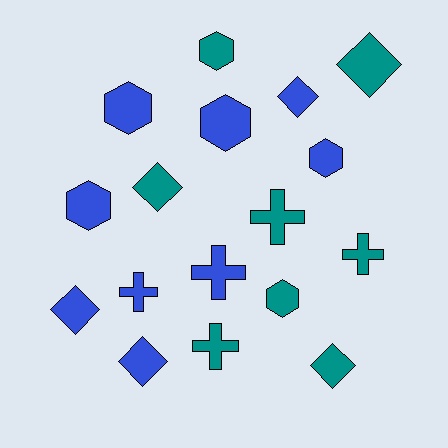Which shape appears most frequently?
Diamond, with 6 objects.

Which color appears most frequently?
Blue, with 9 objects.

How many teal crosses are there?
There are 3 teal crosses.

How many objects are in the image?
There are 17 objects.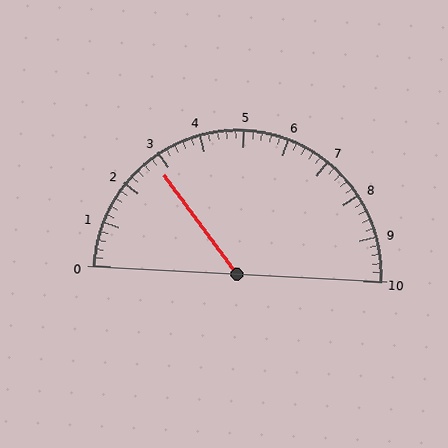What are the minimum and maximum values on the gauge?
The gauge ranges from 0 to 10.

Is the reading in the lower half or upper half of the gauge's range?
The reading is in the lower half of the range (0 to 10).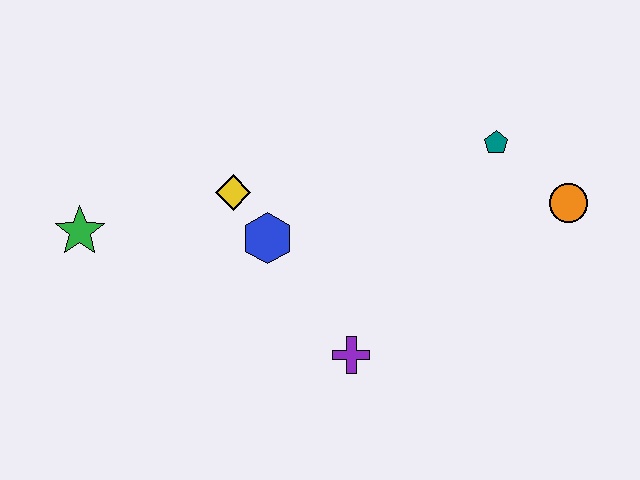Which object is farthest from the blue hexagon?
The orange circle is farthest from the blue hexagon.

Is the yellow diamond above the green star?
Yes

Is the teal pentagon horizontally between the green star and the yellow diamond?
No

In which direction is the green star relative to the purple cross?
The green star is to the left of the purple cross.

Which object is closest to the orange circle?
The teal pentagon is closest to the orange circle.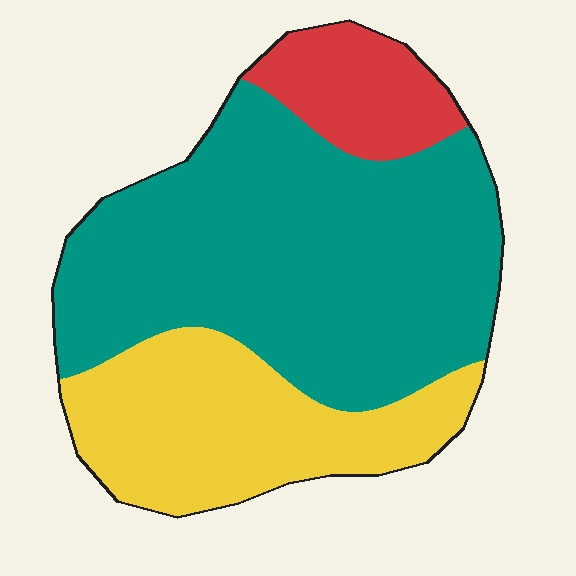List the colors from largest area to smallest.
From largest to smallest: teal, yellow, red.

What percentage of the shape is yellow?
Yellow takes up between a sixth and a third of the shape.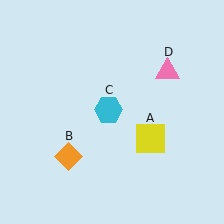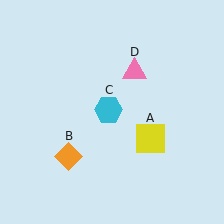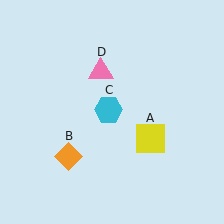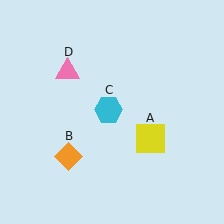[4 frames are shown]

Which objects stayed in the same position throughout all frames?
Yellow square (object A) and orange diamond (object B) and cyan hexagon (object C) remained stationary.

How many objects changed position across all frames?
1 object changed position: pink triangle (object D).